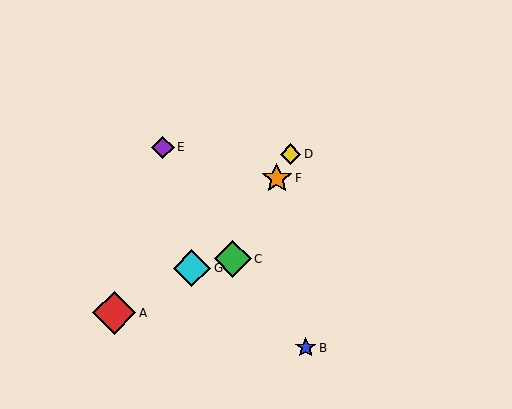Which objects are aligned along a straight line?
Objects C, D, F are aligned along a straight line.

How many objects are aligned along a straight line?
3 objects (C, D, F) are aligned along a straight line.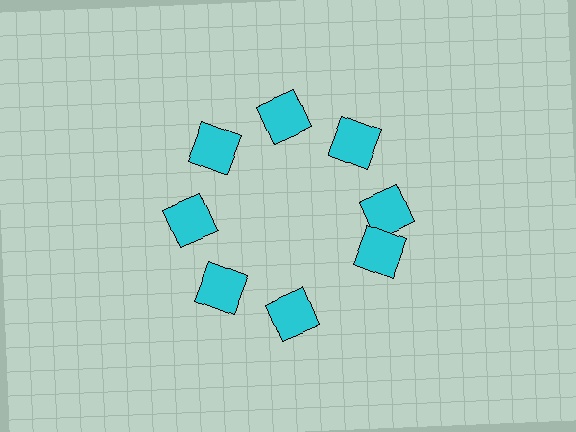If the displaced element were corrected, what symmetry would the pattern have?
It would have 8-fold rotational symmetry — the pattern would map onto itself every 45 degrees.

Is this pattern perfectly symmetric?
No. The 8 cyan squares are arranged in a ring, but one element near the 4 o'clock position is rotated out of alignment along the ring, breaking the 8-fold rotational symmetry.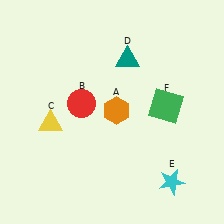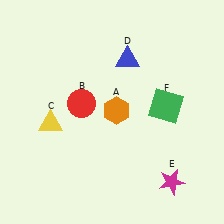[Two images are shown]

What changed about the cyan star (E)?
In Image 1, E is cyan. In Image 2, it changed to magenta.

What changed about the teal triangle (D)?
In Image 1, D is teal. In Image 2, it changed to blue.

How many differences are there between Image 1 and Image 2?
There are 2 differences between the two images.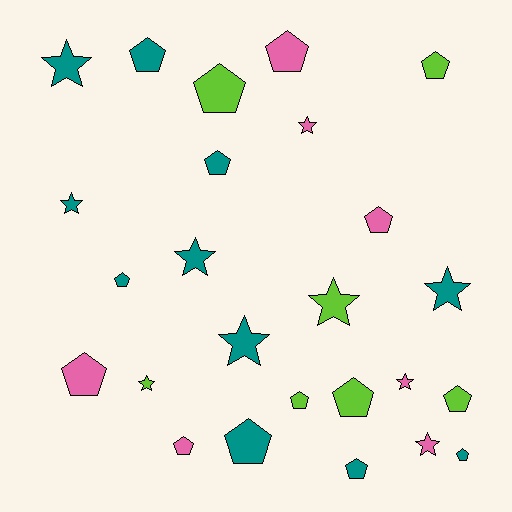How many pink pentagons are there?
There are 4 pink pentagons.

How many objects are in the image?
There are 25 objects.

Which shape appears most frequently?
Pentagon, with 15 objects.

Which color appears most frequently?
Teal, with 11 objects.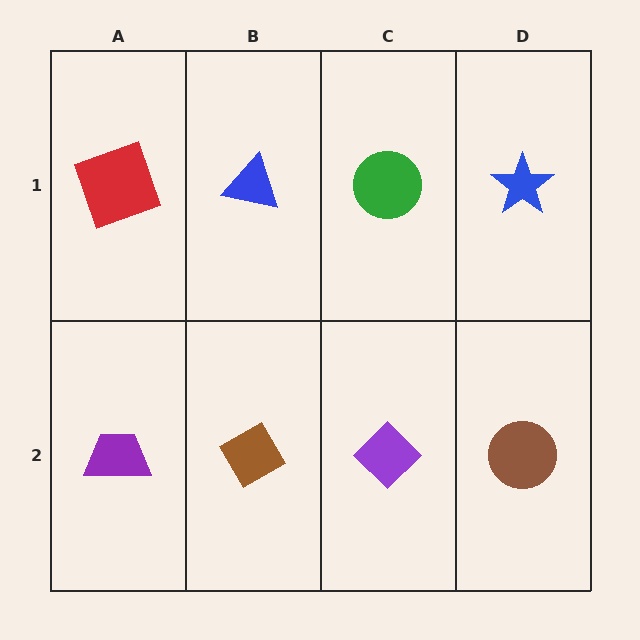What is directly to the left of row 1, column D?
A green circle.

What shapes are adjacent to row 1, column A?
A purple trapezoid (row 2, column A), a blue triangle (row 1, column B).